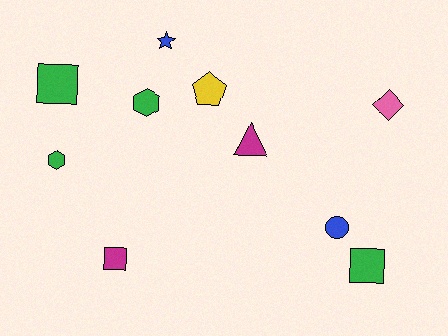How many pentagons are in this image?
There is 1 pentagon.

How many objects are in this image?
There are 10 objects.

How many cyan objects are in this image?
There are no cyan objects.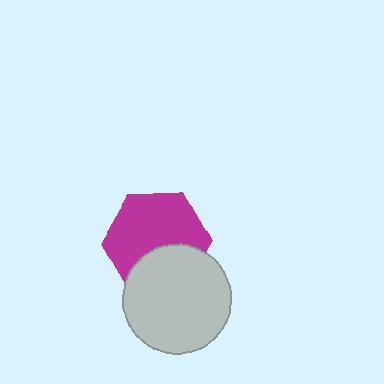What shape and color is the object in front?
The object in front is a light gray circle.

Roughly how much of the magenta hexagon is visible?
Most of it is visible (roughly 66%).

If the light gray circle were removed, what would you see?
You would see the complete magenta hexagon.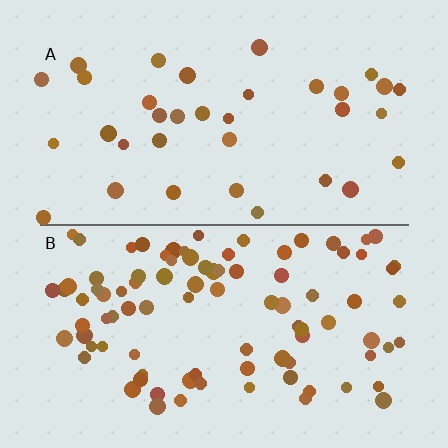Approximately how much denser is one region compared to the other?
Approximately 2.7× — region B over region A.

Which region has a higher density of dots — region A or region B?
B (the bottom).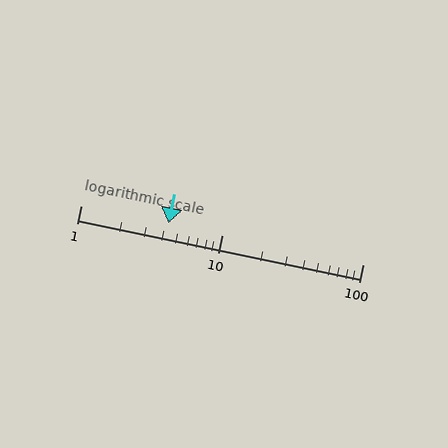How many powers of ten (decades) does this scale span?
The scale spans 2 decades, from 1 to 100.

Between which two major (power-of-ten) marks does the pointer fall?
The pointer is between 1 and 10.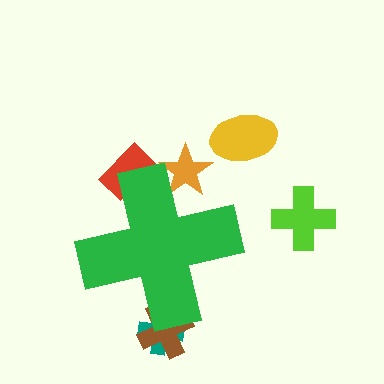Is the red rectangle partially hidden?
Yes, the red rectangle is partially hidden behind the green cross.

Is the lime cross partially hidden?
No, the lime cross is fully visible.